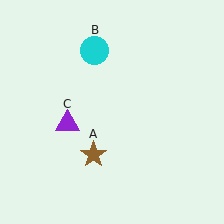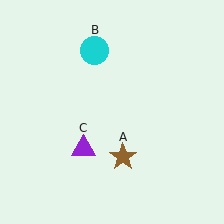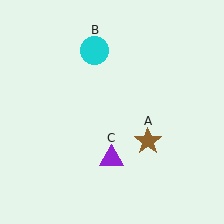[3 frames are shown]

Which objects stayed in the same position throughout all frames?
Cyan circle (object B) remained stationary.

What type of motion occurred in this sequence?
The brown star (object A), purple triangle (object C) rotated counterclockwise around the center of the scene.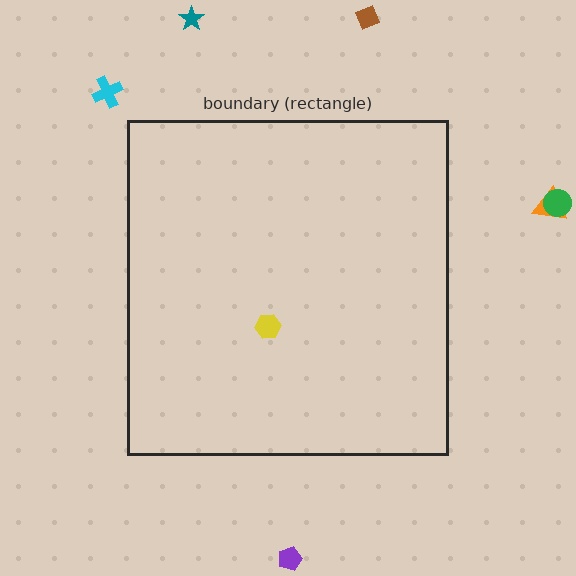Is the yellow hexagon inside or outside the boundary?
Inside.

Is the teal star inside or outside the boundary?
Outside.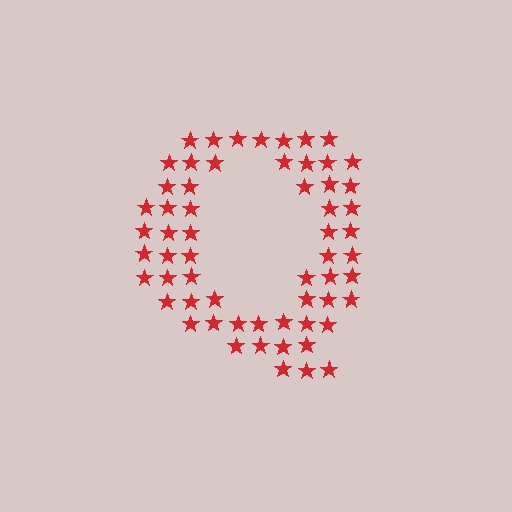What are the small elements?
The small elements are stars.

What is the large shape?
The large shape is the letter Q.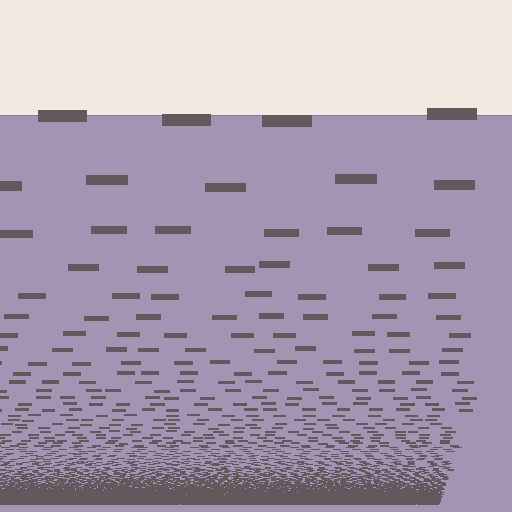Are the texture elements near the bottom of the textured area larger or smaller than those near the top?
Smaller. The gradient is inverted — elements near the bottom are smaller and denser.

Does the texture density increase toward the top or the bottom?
Density increases toward the bottom.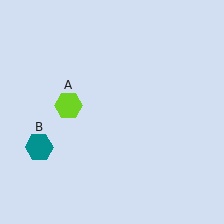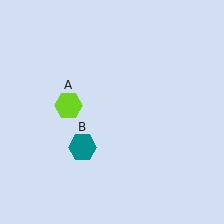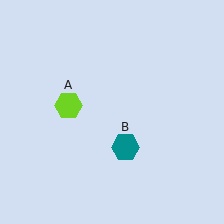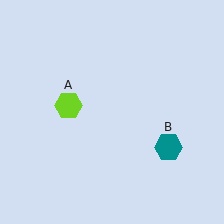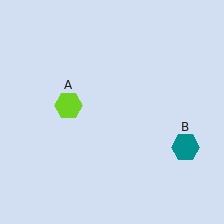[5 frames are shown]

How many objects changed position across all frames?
1 object changed position: teal hexagon (object B).